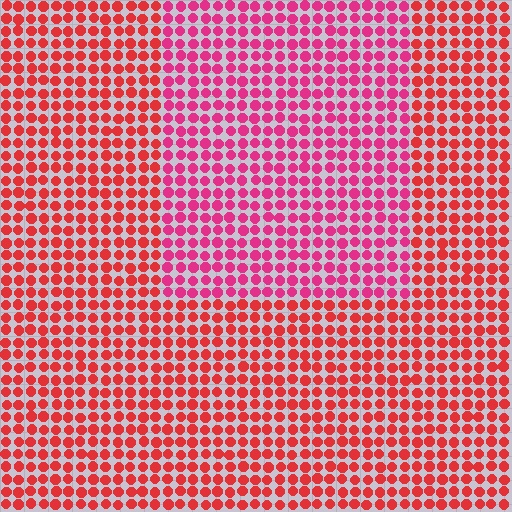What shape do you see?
I see a rectangle.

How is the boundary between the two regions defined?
The boundary is defined purely by a slight shift in hue (about 28 degrees). Spacing, size, and orientation are identical on both sides.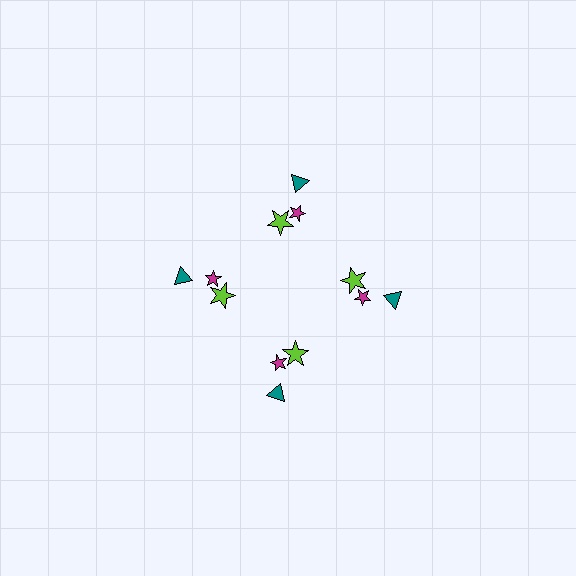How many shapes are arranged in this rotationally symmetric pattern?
There are 12 shapes, arranged in 4 groups of 3.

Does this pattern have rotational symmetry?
Yes, this pattern has 4-fold rotational symmetry. It looks the same after rotating 90 degrees around the center.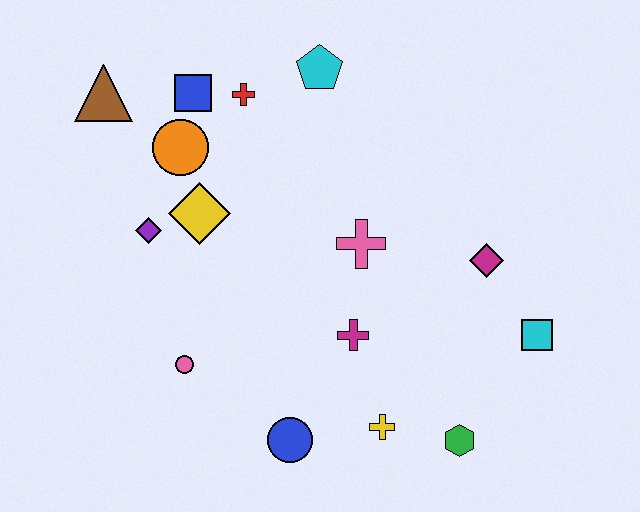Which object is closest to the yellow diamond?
The purple diamond is closest to the yellow diamond.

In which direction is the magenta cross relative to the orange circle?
The magenta cross is below the orange circle.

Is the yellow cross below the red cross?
Yes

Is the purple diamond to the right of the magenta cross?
No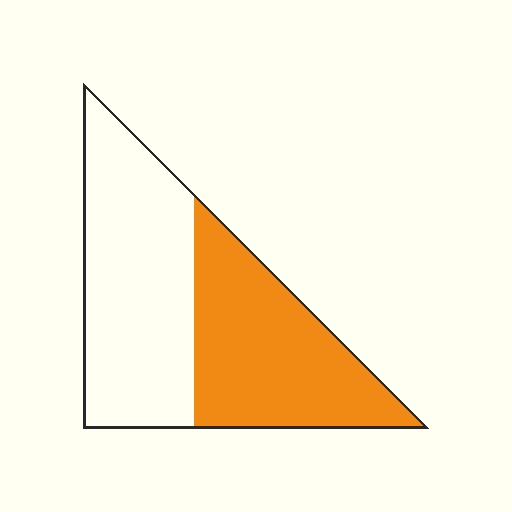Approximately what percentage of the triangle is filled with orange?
Approximately 45%.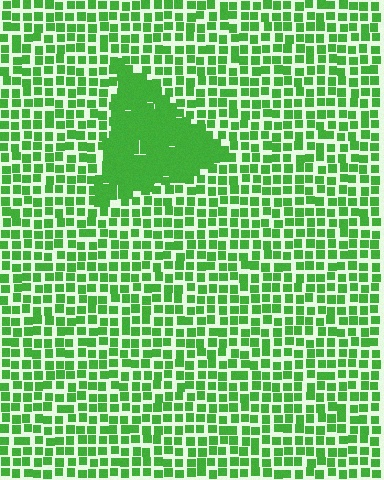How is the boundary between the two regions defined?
The boundary is defined by a change in element density (approximately 2.2x ratio). All elements are the same color, size, and shape.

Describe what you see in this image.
The image contains small green elements arranged at two different densities. A triangle-shaped region is visible where the elements are more densely packed than the surrounding area.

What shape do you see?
I see a triangle.